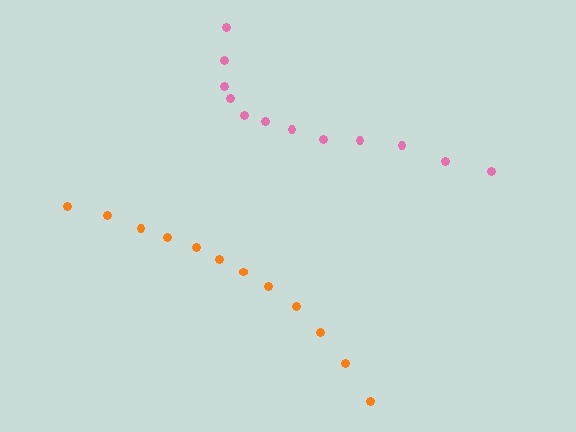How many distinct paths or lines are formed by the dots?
There are 2 distinct paths.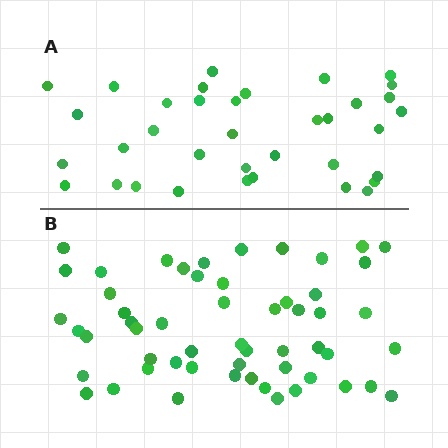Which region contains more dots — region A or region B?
Region B (the bottom region) has more dots.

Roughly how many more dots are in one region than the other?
Region B has approximately 20 more dots than region A.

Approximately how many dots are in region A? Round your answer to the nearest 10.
About 40 dots. (The exact count is 36, which rounds to 40.)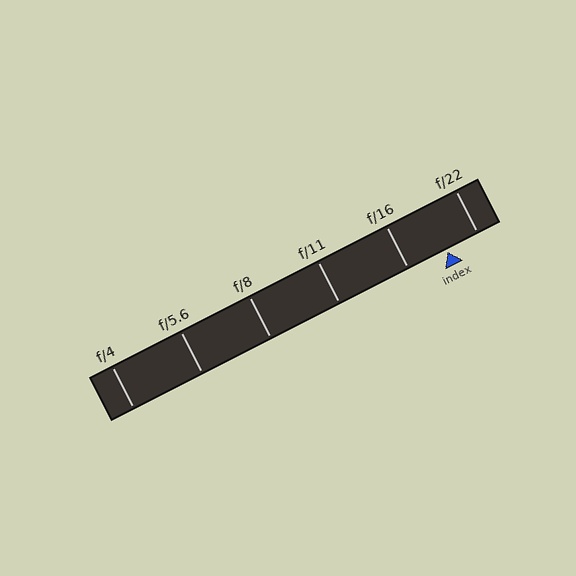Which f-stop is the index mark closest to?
The index mark is closest to f/22.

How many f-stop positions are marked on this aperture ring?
There are 6 f-stop positions marked.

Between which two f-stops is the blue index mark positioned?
The index mark is between f/16 and f/22.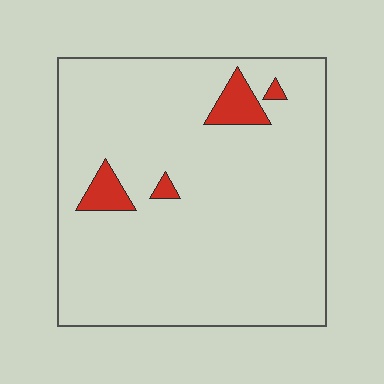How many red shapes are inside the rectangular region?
4.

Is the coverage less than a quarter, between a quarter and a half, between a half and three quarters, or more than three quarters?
Less than a quarter.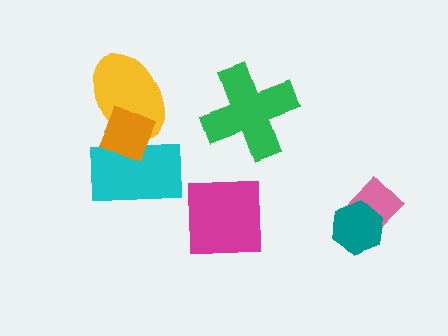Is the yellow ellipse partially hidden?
Yes, it is partially covered by another shape.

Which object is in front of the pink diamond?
The teal hexagon is in front of the pink diamond.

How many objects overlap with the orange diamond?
2 objects overlap with the orange diamond.